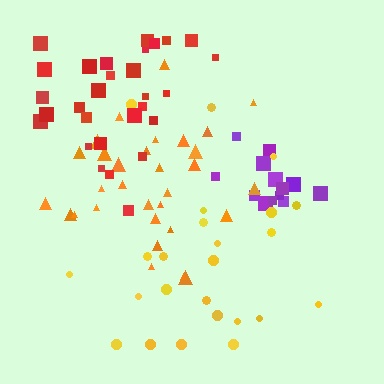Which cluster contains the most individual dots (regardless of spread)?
Orange (31).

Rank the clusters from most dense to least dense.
purple, orange, red, yellow.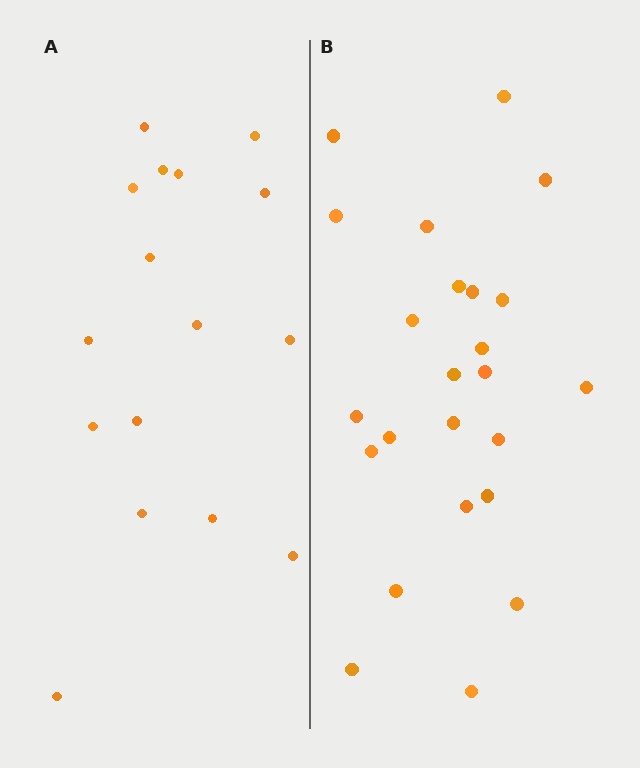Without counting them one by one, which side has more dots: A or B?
Region B (the right region) has more dots.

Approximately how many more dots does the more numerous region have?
Region B has roughly 8 or so more dots than region A.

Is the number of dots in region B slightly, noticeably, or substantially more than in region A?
Region B has substantially more. The ratio is roughly 1.5 to 1.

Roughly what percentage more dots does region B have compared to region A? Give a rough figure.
About 50% more.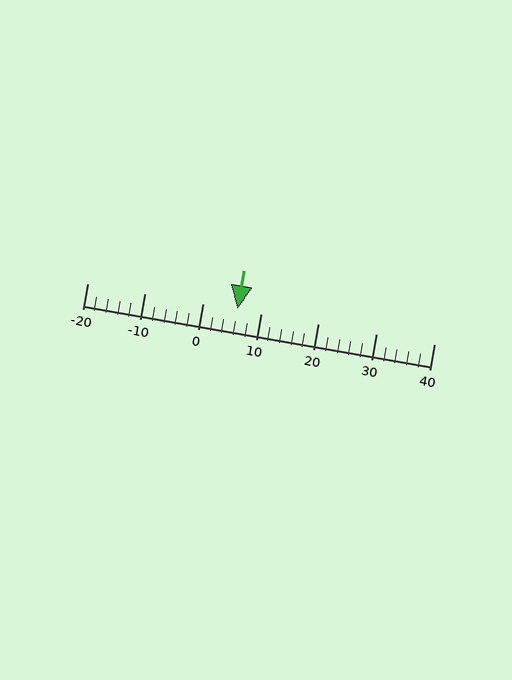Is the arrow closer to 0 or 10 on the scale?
The arrow is closer to 10.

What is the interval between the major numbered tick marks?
The major tick marks are spaced 10 units apart.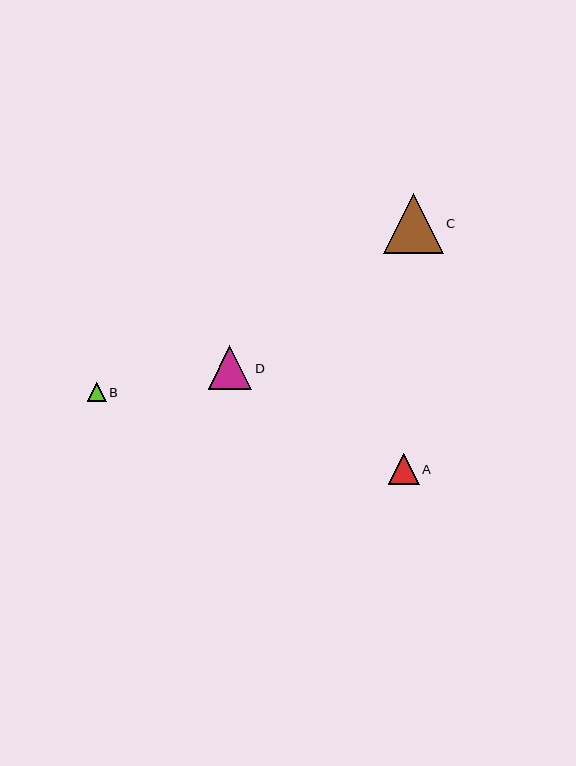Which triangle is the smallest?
Triangle B is the smallest with a size of approximately 19 pixels.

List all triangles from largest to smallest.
From largest to smallest: C, D, A, B.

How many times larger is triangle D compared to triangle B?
Triangle D is approximately 2.3 times the size of triangle B.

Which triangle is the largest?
Triangle C is the largest with a size of approximately 60 pixels.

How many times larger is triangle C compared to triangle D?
Triangle C is approximately 1.4 times the size of triangle D.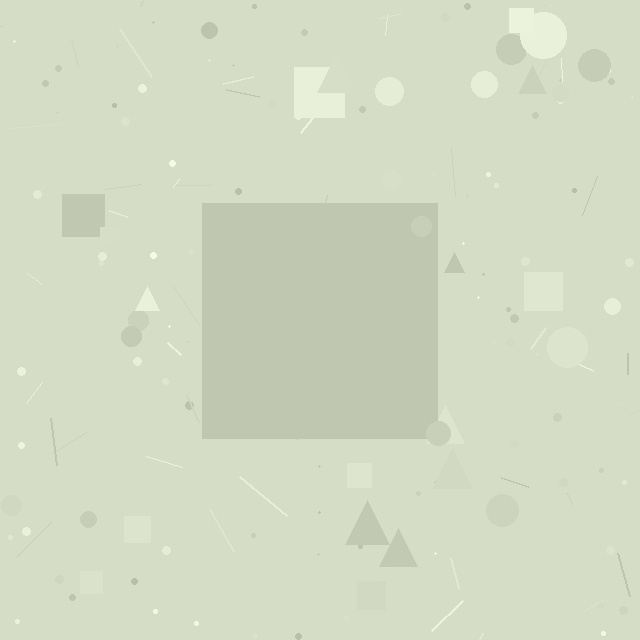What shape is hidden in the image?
A square is hidden in the image.